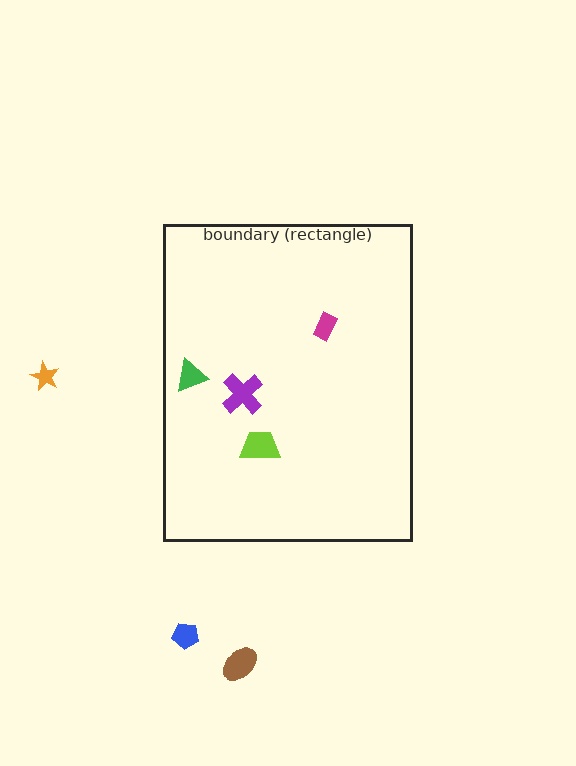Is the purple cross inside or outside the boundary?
Inside.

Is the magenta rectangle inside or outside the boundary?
Inside.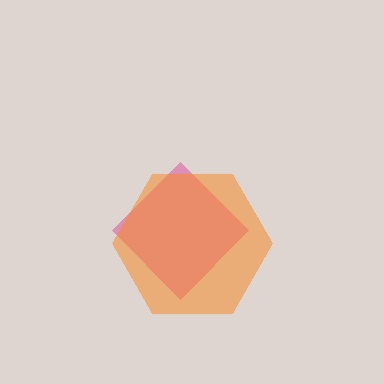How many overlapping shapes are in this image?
There are 2 overlapping shapes in the image.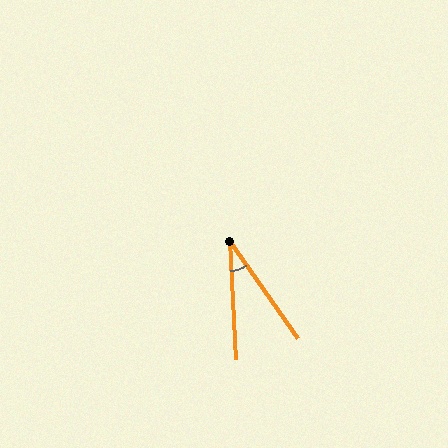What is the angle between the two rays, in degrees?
Approximately 32 degrees.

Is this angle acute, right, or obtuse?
It is acute.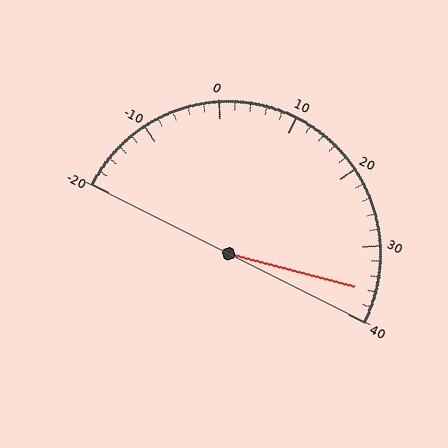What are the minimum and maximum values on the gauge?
The gauge ranges from -20 to 40.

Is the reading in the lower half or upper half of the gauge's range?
The reading is in the upper half of the range (-20 to 40).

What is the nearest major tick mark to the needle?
The nearest major tick mark is 40.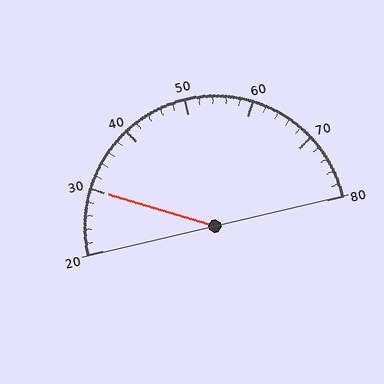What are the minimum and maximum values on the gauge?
The gauge ranges from 20 to 80.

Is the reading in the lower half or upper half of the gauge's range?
The reading is in the lower half of the range (20 to 80).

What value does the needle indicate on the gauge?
The needle indicates approximately 30.